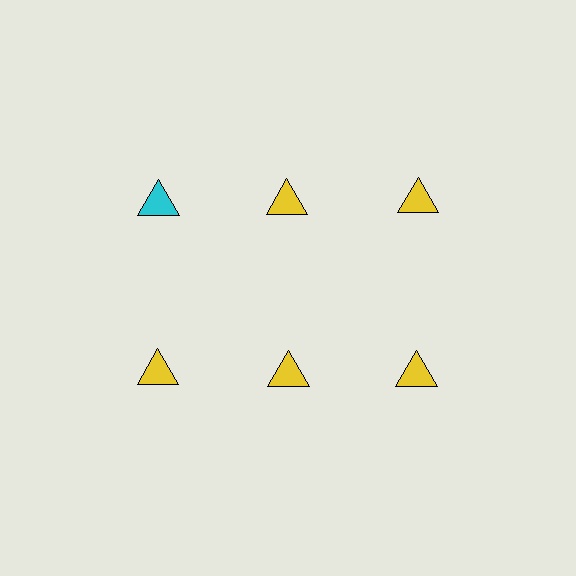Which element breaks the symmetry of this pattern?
The cyan triangle in the top row, leftmost column breaks the symmetry. All other shapes are yellow triangles.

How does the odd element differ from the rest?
It has a different color: cyan instead of yellow.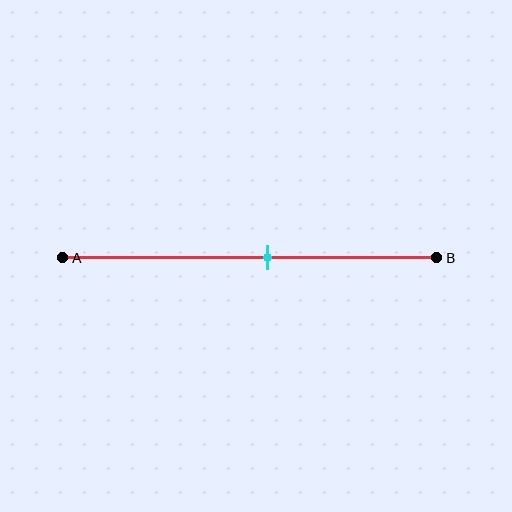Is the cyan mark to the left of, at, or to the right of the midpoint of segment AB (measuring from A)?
The cyan mark is to the right of the midpoint of segment AB.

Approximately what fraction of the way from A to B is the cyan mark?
The cyan mark is approximately 55% of the way from A to B.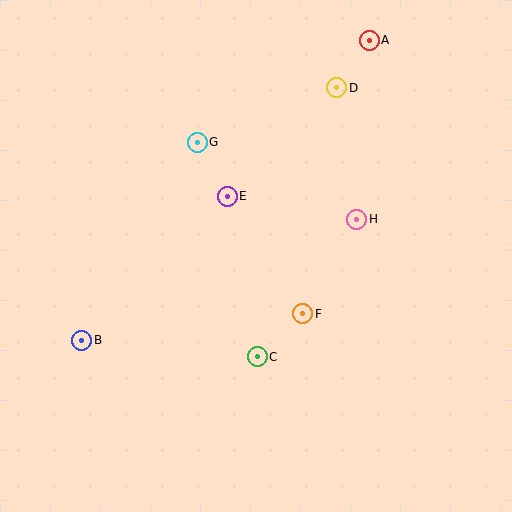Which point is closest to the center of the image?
Point E at (227, 196) is closest to the center.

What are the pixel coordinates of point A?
Point A is at (369, 41).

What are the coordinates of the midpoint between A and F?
The midpoint between A and F is at (336, 177).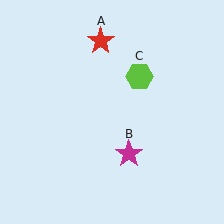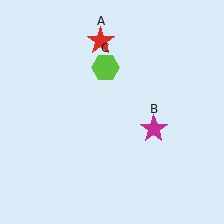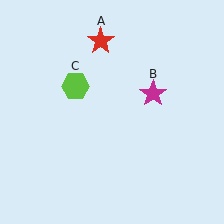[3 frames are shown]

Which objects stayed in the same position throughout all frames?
Red star (object A) remained stationary.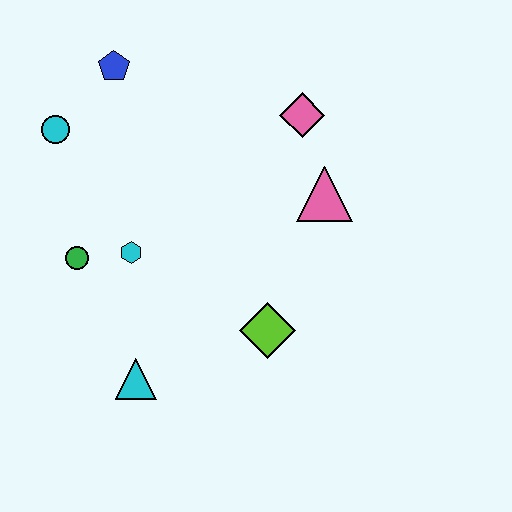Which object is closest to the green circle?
The cyan hexagon is closest to the green circle.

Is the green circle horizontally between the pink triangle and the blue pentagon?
No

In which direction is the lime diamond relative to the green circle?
The lime diamond is to the right of the green circle.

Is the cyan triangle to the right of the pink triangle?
No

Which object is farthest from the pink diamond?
The cyan triangle is farthest from the pink diamond.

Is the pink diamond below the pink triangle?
No